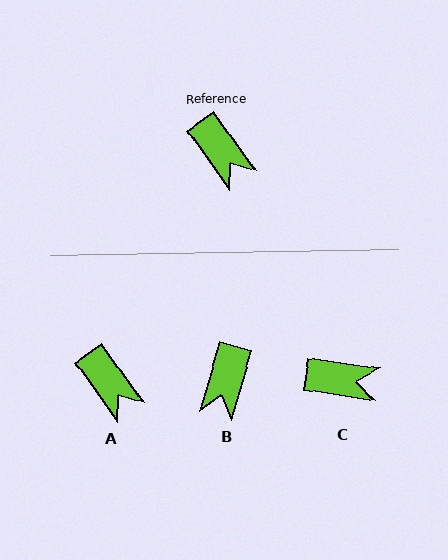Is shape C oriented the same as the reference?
No, it is off by about 46 degrees.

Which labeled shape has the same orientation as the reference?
A.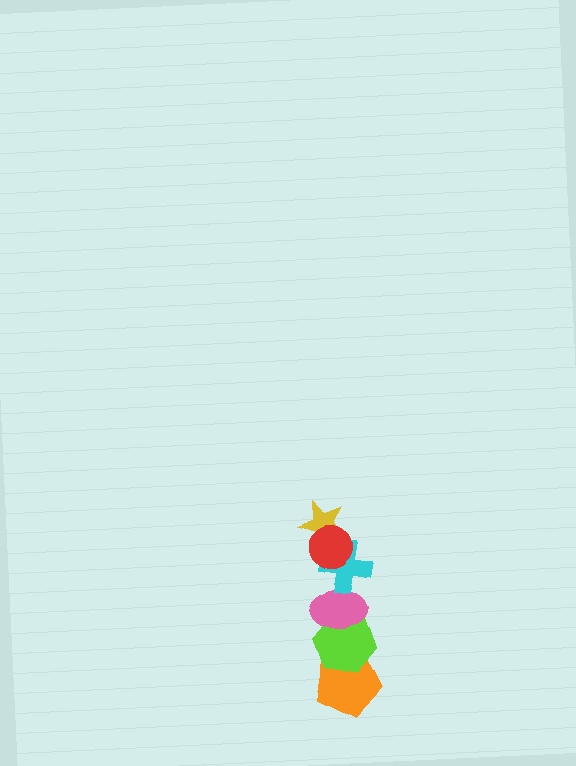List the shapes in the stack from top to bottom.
From top to bottom: the red circle, the yellow star, the cyan cross, the pink ellipse, the lime hexagon, the orange pentagon.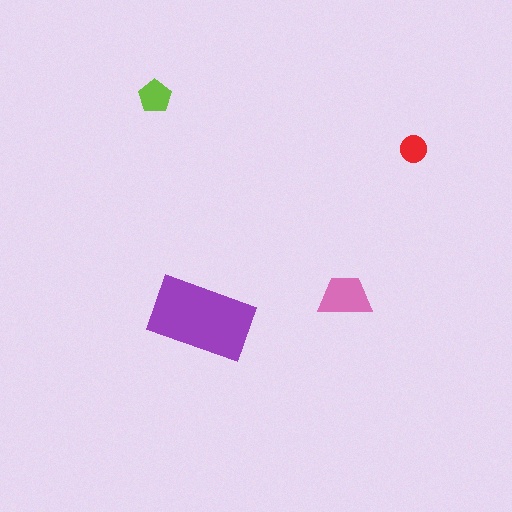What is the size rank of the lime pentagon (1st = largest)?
3rd.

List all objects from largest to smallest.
The purple rectangle, the pink trapezoid, the lime pentagon, the red circle.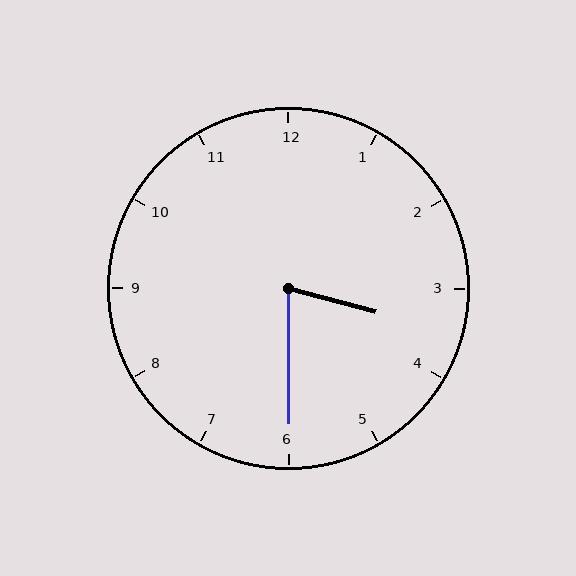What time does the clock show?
3:30.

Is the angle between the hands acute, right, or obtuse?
It is acute.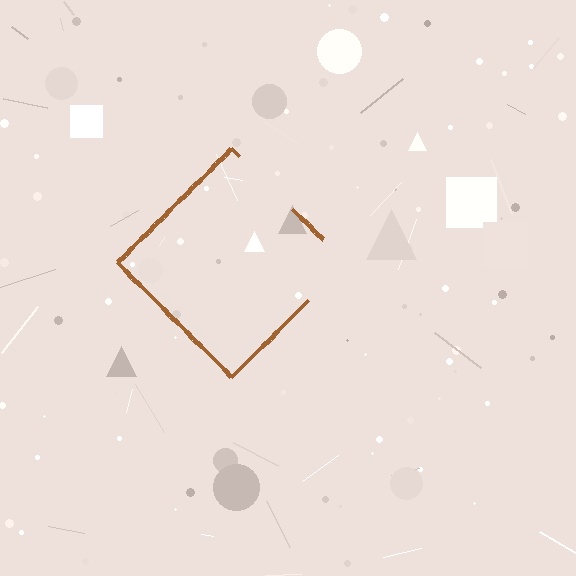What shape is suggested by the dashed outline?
The dashed outline suggests a diamond.